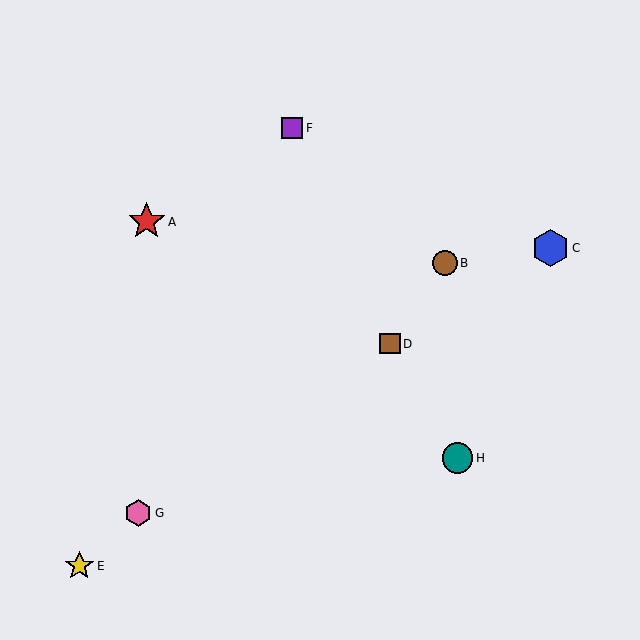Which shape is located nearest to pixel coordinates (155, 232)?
The red star (labeled A) at (147, 222) is nearest to that location.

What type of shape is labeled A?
Shape A is a red star.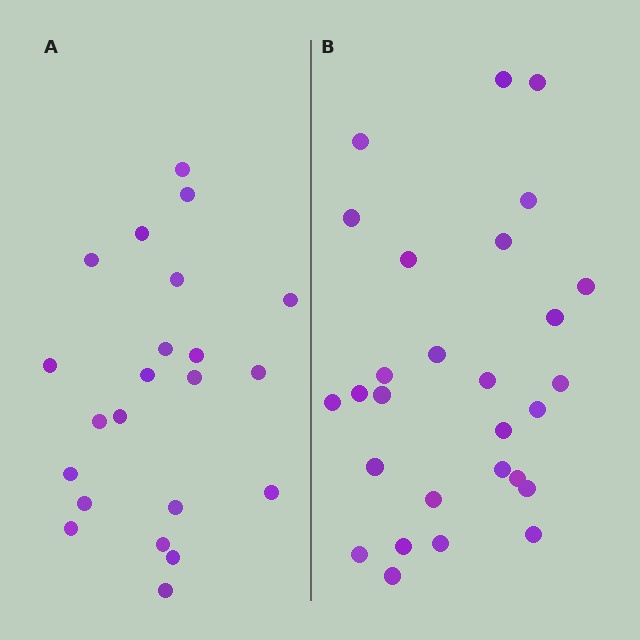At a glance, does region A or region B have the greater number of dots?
Region B (the right region) has more dots.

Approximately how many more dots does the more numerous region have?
Region B has about 6 more dots than region A.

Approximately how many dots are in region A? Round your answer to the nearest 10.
About 20 dots. (The exact count is 22, which rounds to 20.)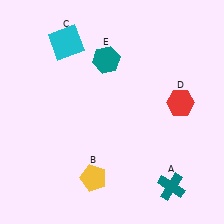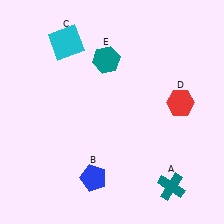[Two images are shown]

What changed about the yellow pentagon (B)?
In Image 1, B is yellow. In Image 2, it changed to blue.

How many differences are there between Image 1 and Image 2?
There is 1 difference between the two images.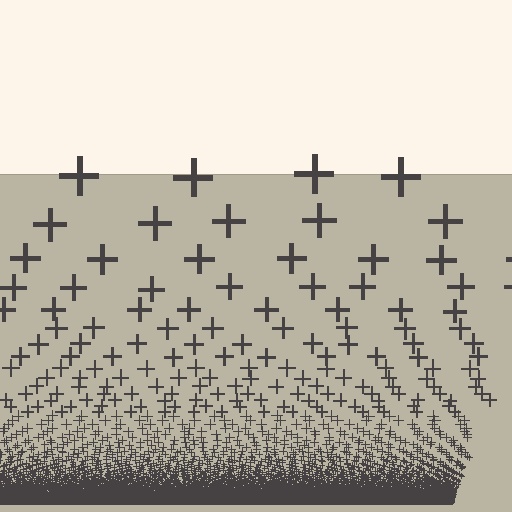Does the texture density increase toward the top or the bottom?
Density increases toward the bottom.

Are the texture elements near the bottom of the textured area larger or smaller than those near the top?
Smaller. The gradient is inverted — elements near the bottom are smaller and denser.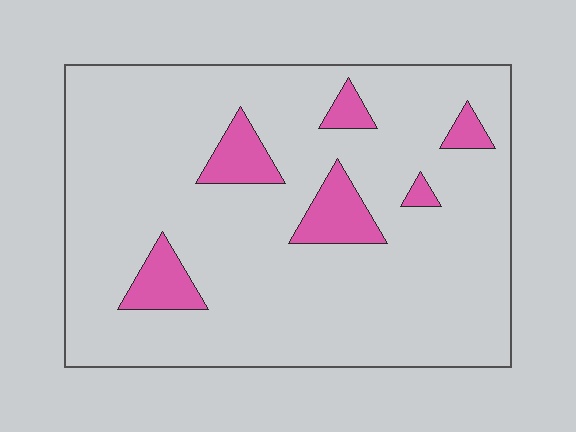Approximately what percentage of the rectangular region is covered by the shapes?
Approximately 10%.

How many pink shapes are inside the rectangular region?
6.